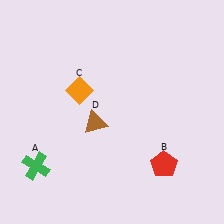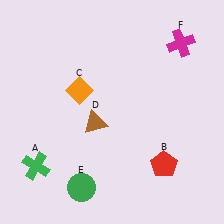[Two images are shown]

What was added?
A green circle (E), a magenta cross (F) were added in Image 2.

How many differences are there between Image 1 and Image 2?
There are 2 differences between the two images.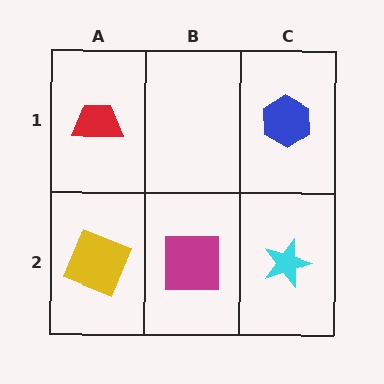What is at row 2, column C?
A cyan star.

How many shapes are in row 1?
2 shapes.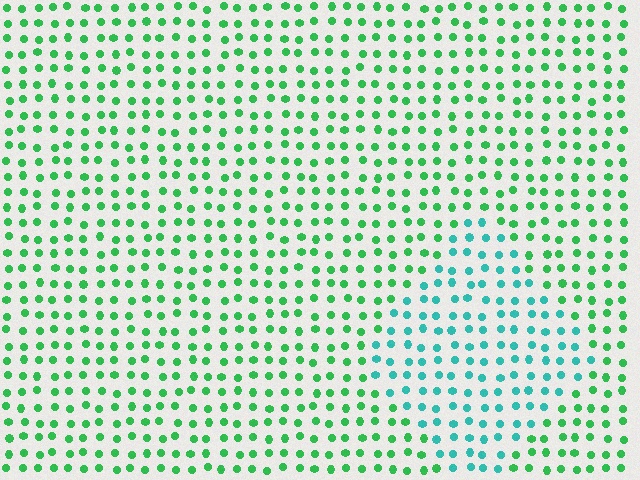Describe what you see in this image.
The image is filled with small green elements in a uniform arrangement. A diamond-shaped region is visible where the elements are tinted to a slightly different hue, forming a subtle color boundary.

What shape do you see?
I see a diamond.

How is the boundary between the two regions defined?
The boundary is defined purely by a slight shift in hue (about 41 degrees). Spacing, size, and orientation are identical on both sides.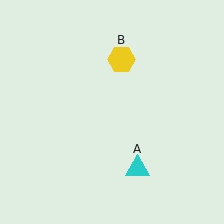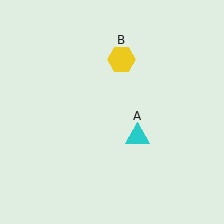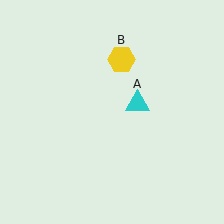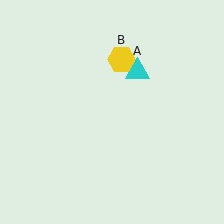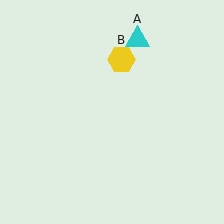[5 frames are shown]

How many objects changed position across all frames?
1 object changed position: cyan triangle (object A).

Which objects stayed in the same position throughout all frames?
Yellow hexagon (object B) remained stationary.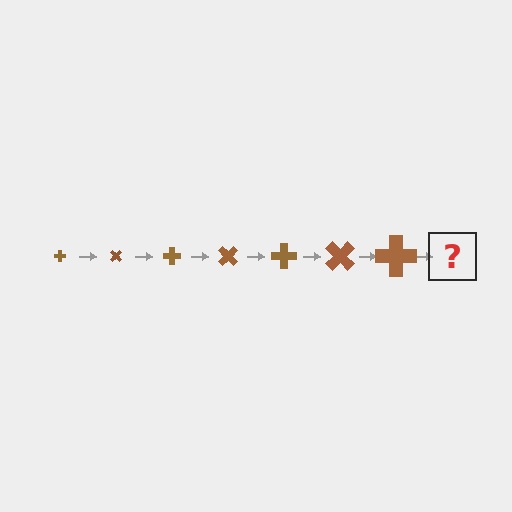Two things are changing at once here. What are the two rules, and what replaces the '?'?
The two rules are that the cross grows larger each step and it rotates 45 degrees each step. The '?' should be a cross, larger than the previous one and rotated 315 degrees from the start.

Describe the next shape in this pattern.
It should be a cross, larger than the previous one and rotated 315 degrees from the start.